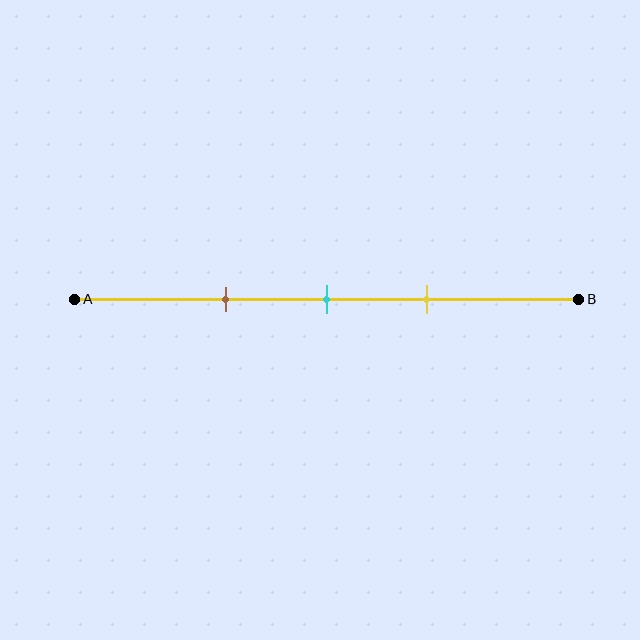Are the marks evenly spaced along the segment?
Yes, the marks are approximately evenly spaced.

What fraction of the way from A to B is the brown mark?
The brown mark is approximately 30% (0.3) of the way from A to B.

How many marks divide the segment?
There are 3 marks dividing the segment.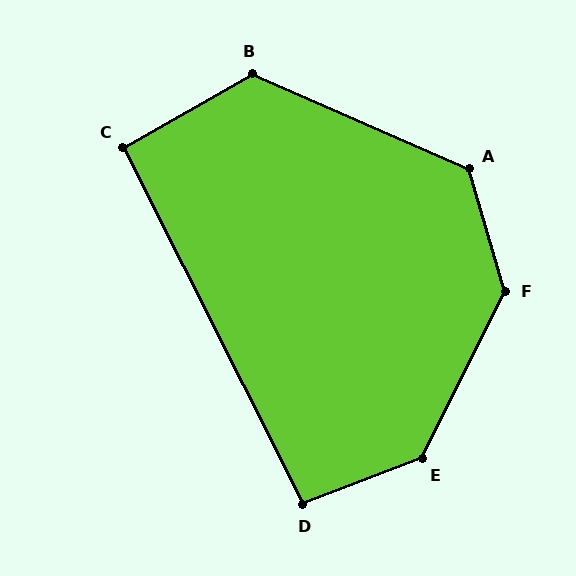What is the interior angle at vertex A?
Approximately 130 degrees (obtuse).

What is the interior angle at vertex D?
Approximately 96 degrees (obtuse).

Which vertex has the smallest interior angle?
C, at approximately 93 degrees.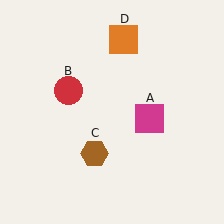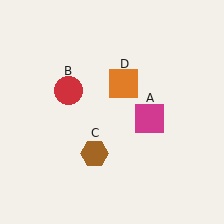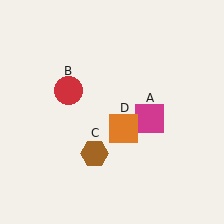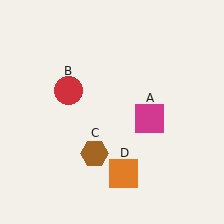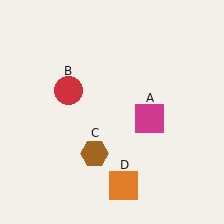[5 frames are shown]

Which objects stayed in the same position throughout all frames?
Magenta square (object A) and red circle (object B) and brown hexagon (object C) remained stationary.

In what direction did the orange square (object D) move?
The orange square (object D) moved down.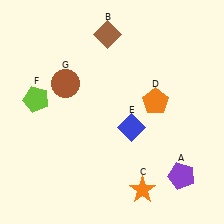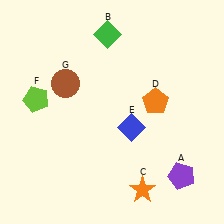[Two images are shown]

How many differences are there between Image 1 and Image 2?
There is 1 difference between the two images.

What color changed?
The diamond (B) changed from brown in Image 1 to green in Image 2.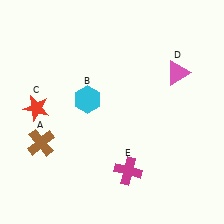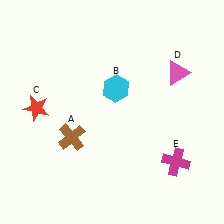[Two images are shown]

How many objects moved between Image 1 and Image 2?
3 objects moved between the two images.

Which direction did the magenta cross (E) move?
The magenta cross (E) moved right.